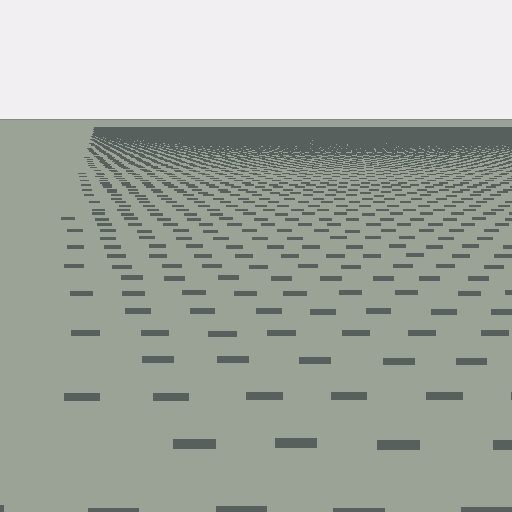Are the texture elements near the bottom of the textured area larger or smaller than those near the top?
Larger. Near the bottom, elements are closer to the viewer and appear at a bigger on-screen size.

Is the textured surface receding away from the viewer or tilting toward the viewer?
The surface is receding away from the viewer. Texture elements get smaller and denser toward the top.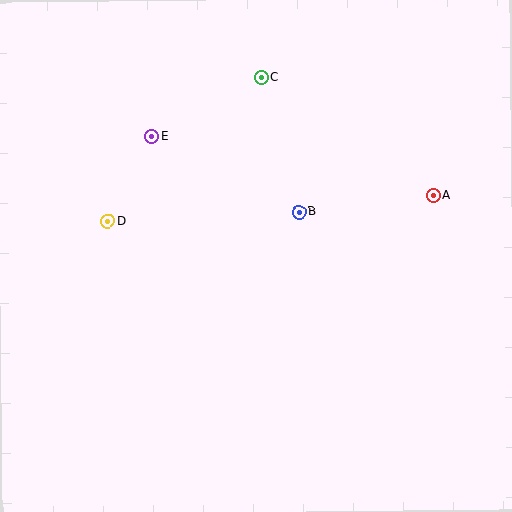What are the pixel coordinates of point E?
Point E is at (152, 136).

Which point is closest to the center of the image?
Point B at (299, 212) is closest to the center.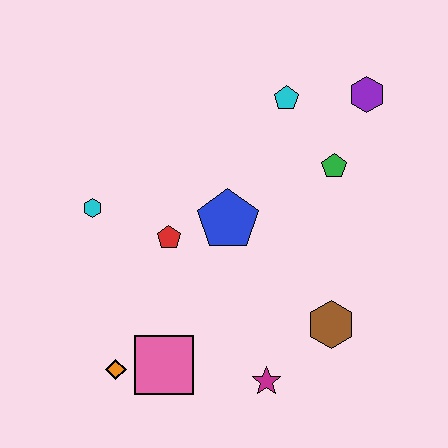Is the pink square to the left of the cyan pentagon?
Yes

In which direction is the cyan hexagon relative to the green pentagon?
The cyan hexagon is to the left of the green pentagon.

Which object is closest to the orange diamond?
The pink square is closest to the orange diamond.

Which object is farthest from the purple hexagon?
The orange diamond is farthest from the purple hexagon.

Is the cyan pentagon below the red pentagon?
No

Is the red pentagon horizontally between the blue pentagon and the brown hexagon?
No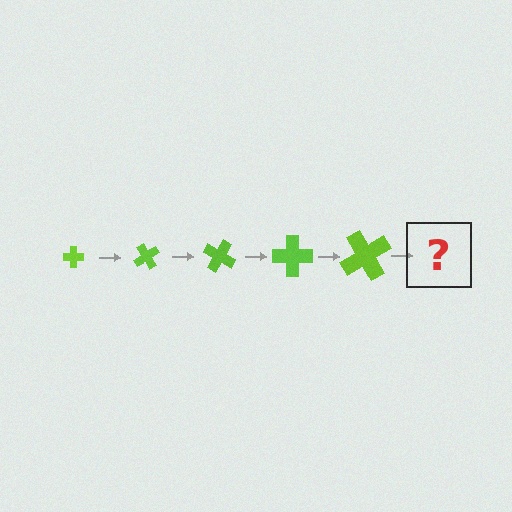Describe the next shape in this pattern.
It should be a cross, larger than the previous one and rotated 300 degrees from the start.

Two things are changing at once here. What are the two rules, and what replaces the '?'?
The two rules are that the cross grows larger each step and it rotates 60 degrees each step. The '?' should be a cross, larger than the previous one and rotated 300 degrees from the start.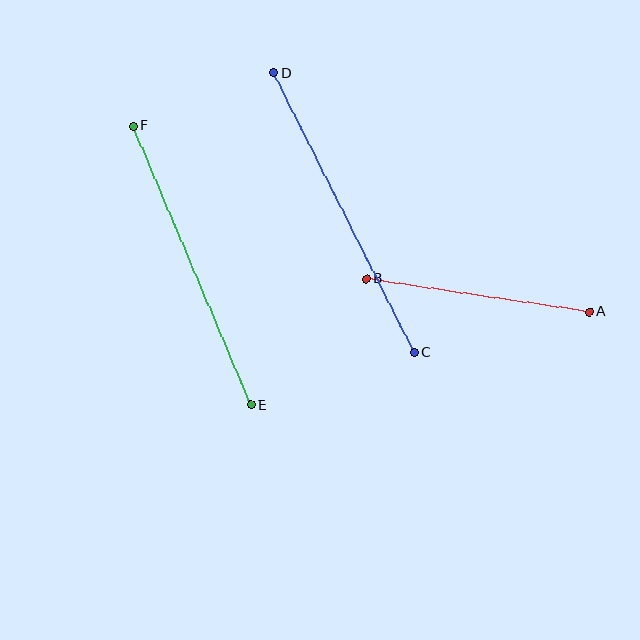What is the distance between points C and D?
The distance is approximately 313 pixels.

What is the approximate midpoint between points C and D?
The midpoint is at approximately (344, 213) pixels.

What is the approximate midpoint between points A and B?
The midpoint is at approximately (478, 295) pixels.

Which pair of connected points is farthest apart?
Points C and D are farthest apart.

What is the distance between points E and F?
The distance is approximately 303 pixels.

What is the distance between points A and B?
The distance is approximately 225 pixels.